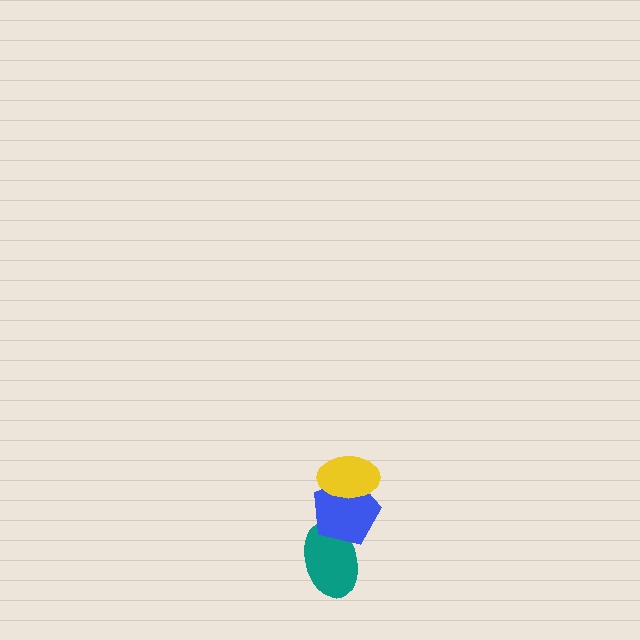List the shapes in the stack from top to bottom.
From top to bottom: the yellow ellipse, the blue pentagon, the teal ellipse.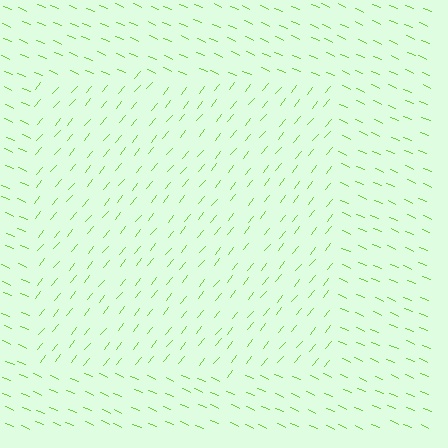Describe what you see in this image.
The image is filled with small lime line segments. A rectangle region in the image has lines oriented differently from the surrounding lines, creating a visible texture boundary.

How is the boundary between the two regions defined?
The boundary is defined purely by a change in line orientation (approximately 74 degrees difference). All lines are the same color and thickness.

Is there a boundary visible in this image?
Yes, there is a texture boundary formed by a change in line orientation.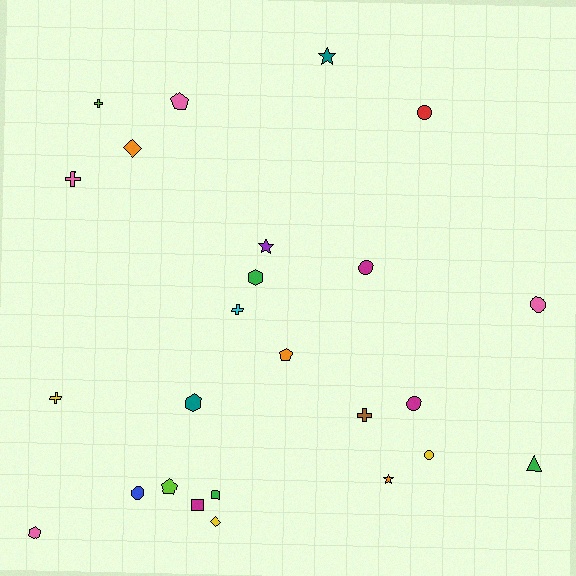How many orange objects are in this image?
There are 3 orange objects.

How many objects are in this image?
There are 25 objects.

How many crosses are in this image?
There are 5 crosses.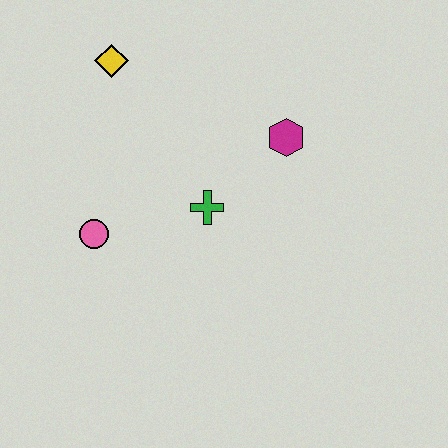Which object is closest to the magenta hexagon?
The green cross is closest to the magenta hexagon.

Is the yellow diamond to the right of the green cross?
No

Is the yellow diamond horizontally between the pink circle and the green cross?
Yes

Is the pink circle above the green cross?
No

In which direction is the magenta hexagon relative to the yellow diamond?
The magenta hexagon is to the right of the yellow diamond.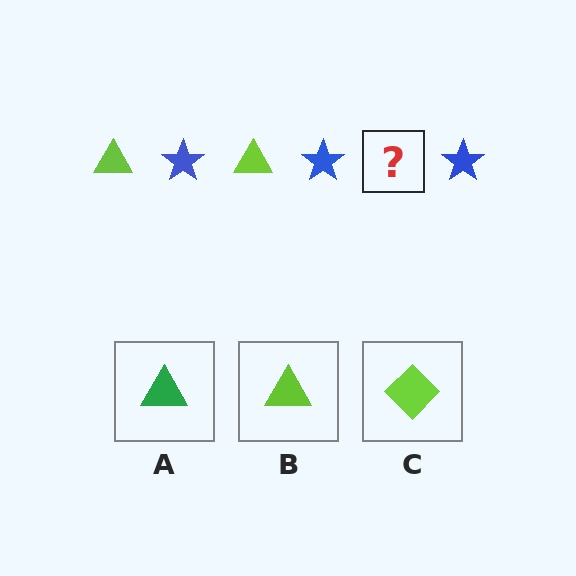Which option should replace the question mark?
Option B.